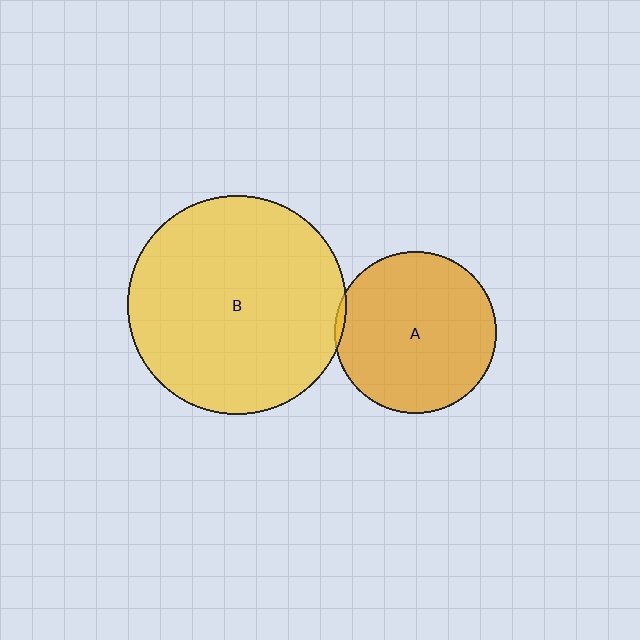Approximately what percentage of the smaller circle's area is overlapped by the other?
Approximately 5%.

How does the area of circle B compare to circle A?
Approximately 1.8 times.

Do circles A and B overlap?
Yes.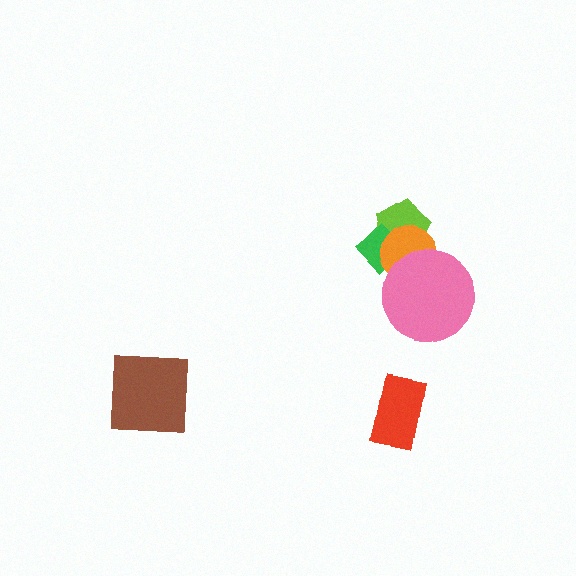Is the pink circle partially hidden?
No, no other shape covers it.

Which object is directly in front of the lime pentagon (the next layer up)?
The green diamond is directly in front of the lime pentagon.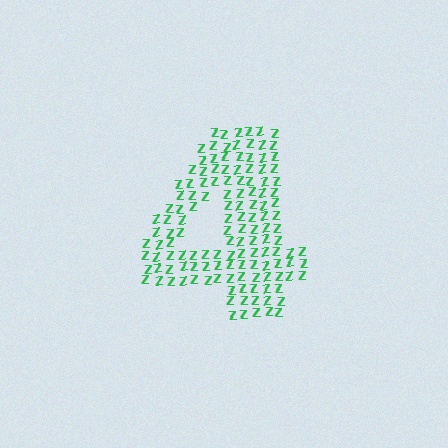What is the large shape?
The large shape is the digit 4.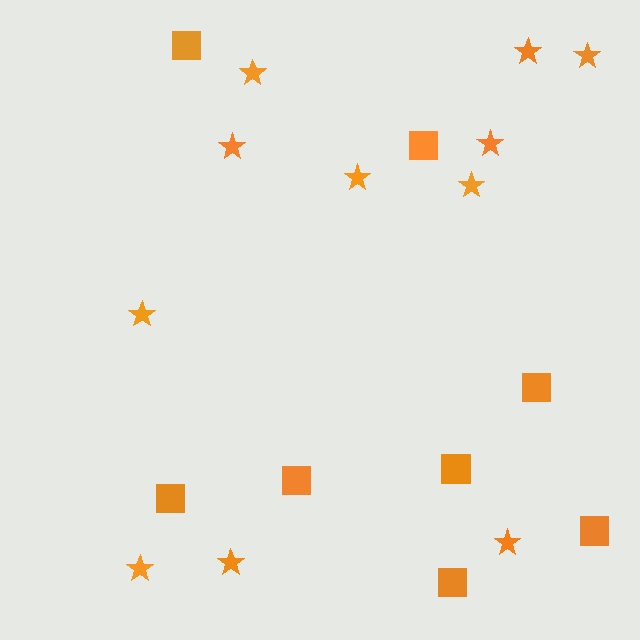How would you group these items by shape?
There are 2 groups: one group of stars (11) and one group of squares (8).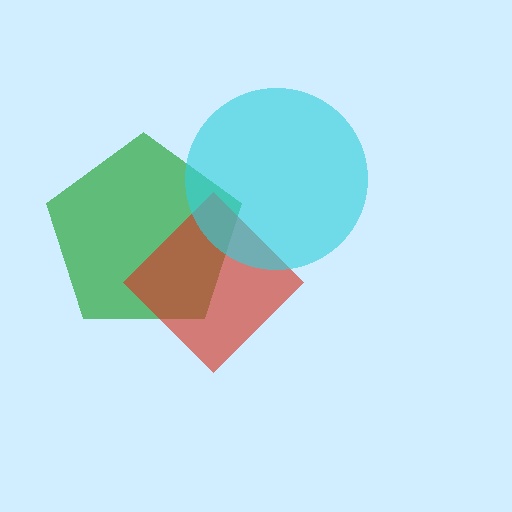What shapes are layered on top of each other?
The layered shapes are: a green pentagon, a red diamond, a cyan circle.